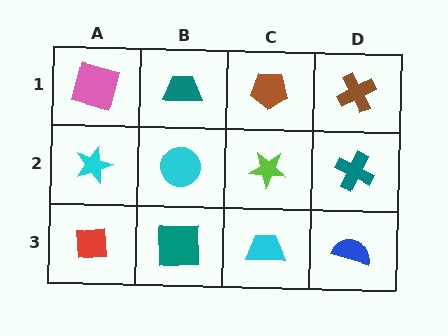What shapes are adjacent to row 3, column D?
A teal cross (row 2, column D), a cyan trapezoid (row 3, column C).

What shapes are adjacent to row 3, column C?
A lime star (row 2, column C), a teal square (row 3, column B), a blue semicircle (row 3, column D).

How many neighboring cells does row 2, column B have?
4.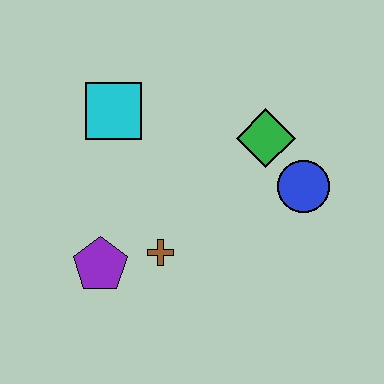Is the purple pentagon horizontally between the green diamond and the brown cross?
No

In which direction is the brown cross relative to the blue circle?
The brown cross is to the left of the blue circle.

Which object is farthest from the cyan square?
The blue circle is farthest from the cyan square.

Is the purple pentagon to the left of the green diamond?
Yes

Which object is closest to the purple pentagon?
The brown cross is closest to the purple pentagon.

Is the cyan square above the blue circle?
Yes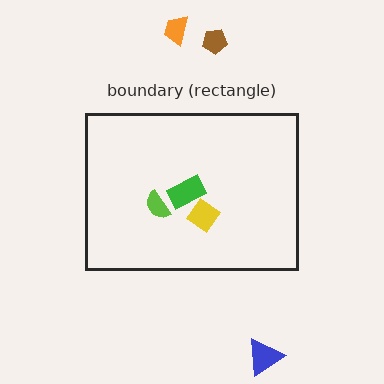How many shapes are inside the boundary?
3 inside, 3 outside.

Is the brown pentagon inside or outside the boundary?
Outside.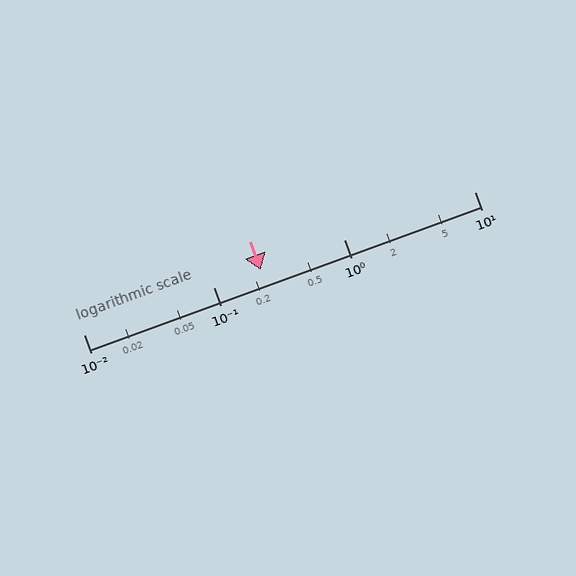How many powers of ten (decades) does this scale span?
The scale spans 3 decades, from 0.01 to 10.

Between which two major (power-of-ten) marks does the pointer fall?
The pointer is between 0.1 and 1.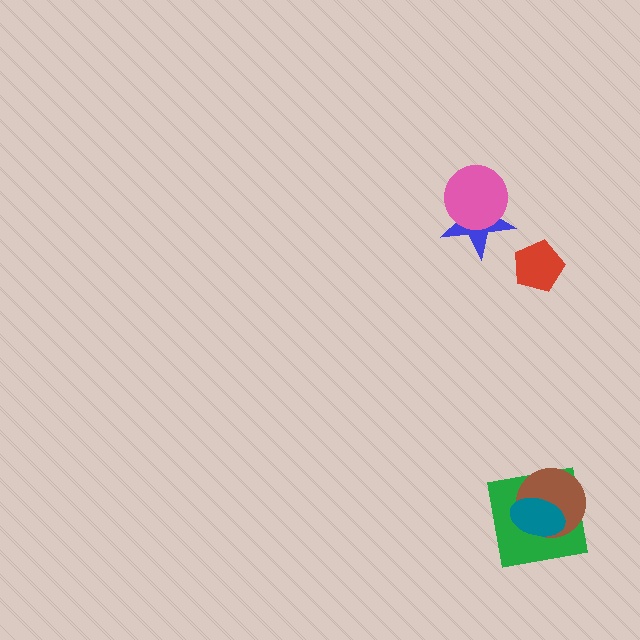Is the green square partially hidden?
Yes, it is partially covered by another shape.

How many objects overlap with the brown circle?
2 objects overlap with the brown circle.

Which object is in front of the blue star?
The pink circle is in front of the blue star.